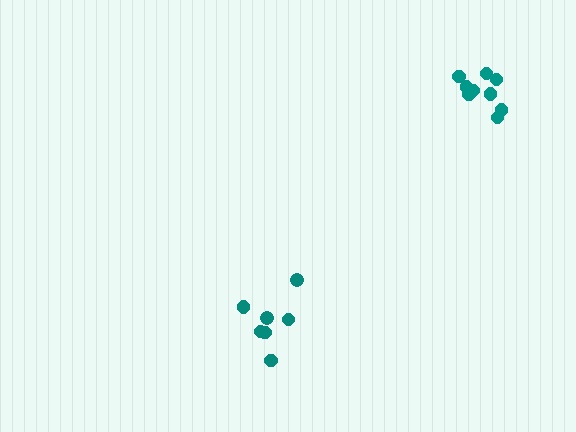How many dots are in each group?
Group 1: 9 dots, Group 2: 7 dots (16 total).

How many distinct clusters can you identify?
There are 2 distinct clusters.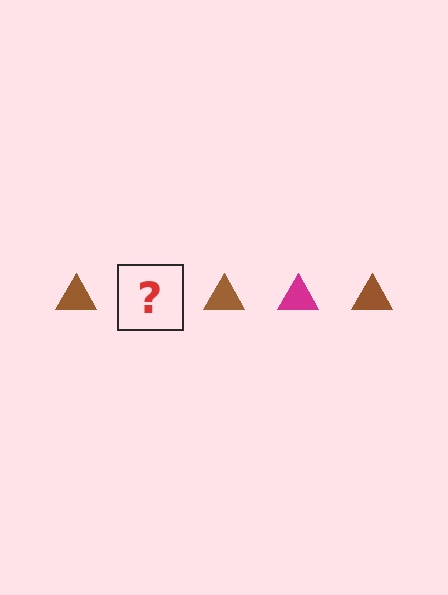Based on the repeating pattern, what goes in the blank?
The blank should be a magenta triangle.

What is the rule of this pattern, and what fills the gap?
The rule is that the pattern cycles through brown, magenta triangles. The gap should be filled with a magenta triangle.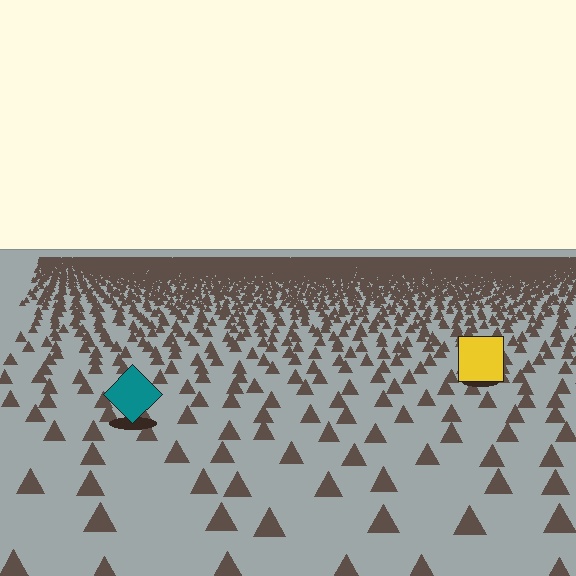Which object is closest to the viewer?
The teal diamond is closest. The texture marks near it are larger and more spread out.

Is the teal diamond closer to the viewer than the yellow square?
Yes. The teal diamond is closer — you can tell from the texture gradient: the ground texture is coarser near it.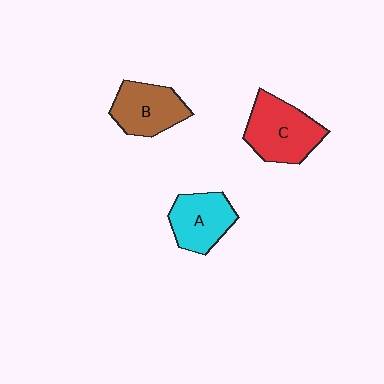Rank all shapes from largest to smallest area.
From largest to smallest: C (red), B (brown), A (cyan).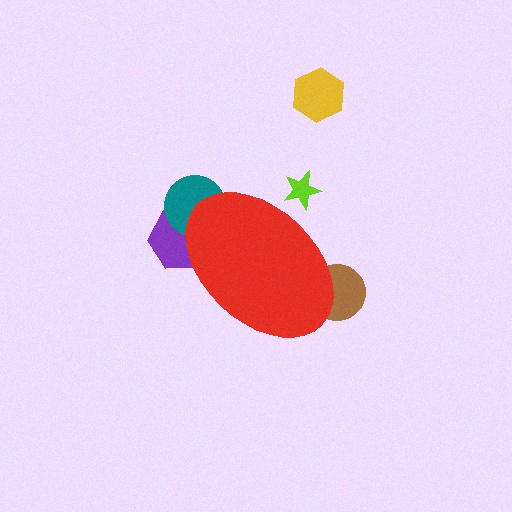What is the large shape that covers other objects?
A red ellipse.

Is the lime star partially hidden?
Yes, the lime star is partially hidden behind the red ellipse.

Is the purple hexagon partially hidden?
Yes, the purple hexagon is partially hidden behind the red ellipse.